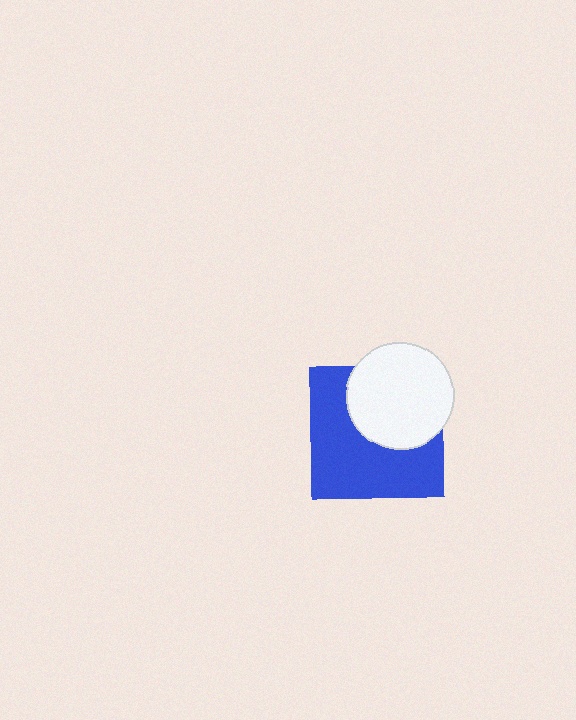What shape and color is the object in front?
The object in front is a white circle.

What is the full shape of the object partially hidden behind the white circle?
The partially hidden object is a blue square.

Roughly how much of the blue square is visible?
About half of it is visible (roughly 59%).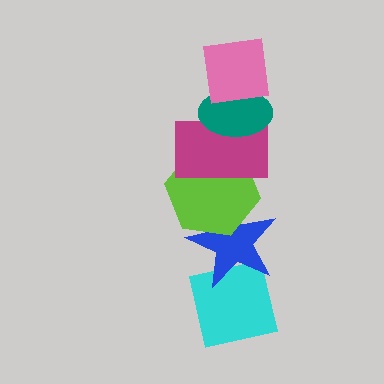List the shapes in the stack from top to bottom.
From top to bottom: the pink square, the teal ellipse, the magenta rectangle, the lime hexagon, the blue star, the cyan square.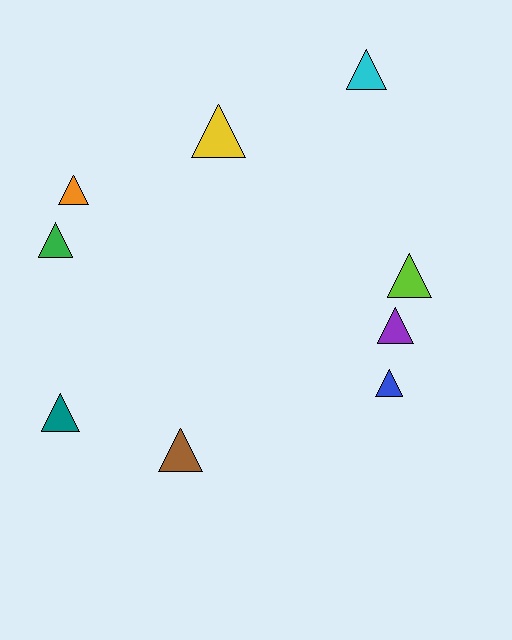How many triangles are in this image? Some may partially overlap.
There are 9 triangles.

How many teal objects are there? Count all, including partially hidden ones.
There is 1 teal object.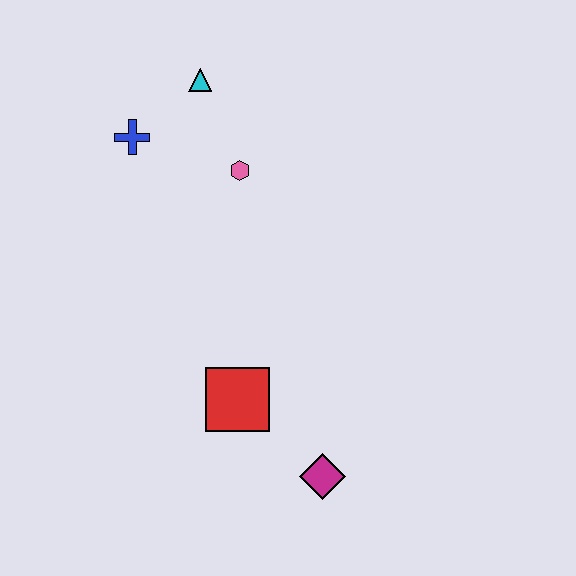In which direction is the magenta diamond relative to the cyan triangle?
The magenta diamond is below the cyan triangle.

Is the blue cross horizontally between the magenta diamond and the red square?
No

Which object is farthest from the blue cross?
The magenta diamond is farthest from the blue cross.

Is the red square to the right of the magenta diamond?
No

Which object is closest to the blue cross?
The cyan triangle is closest to the blue cross.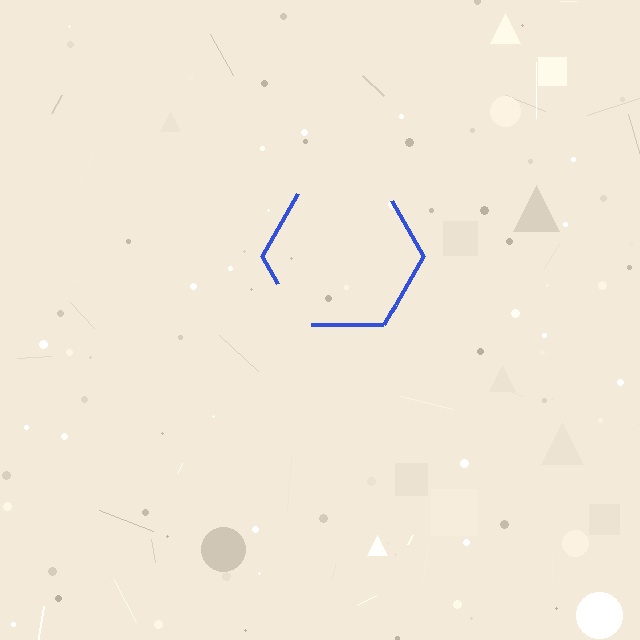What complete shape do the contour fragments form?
The contour fragments form a hexagon.